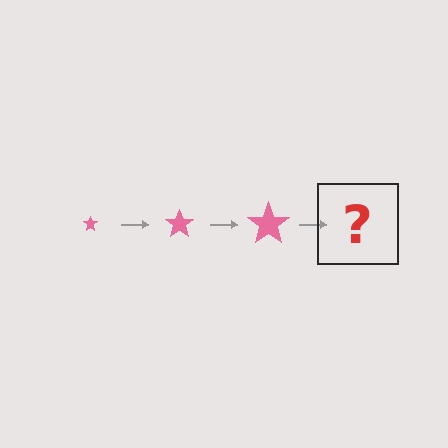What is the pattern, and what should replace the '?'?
The pattern is that the star gets progressively larger each step. The '?' should be a pink star, larger than the previous one.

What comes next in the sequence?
The next element should be a pink star, larger than the previous one.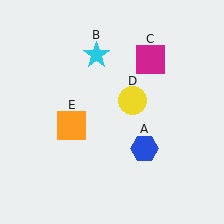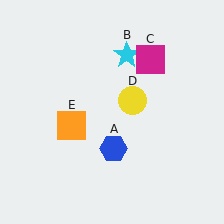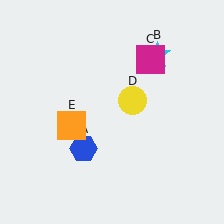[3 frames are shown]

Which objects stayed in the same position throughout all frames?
Magenta square (object C) and yellow circle (object D) and orange square (object E) remained stationary.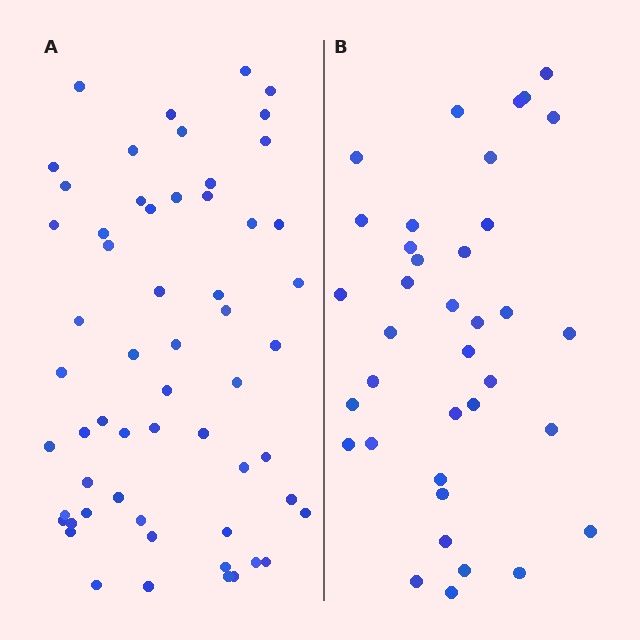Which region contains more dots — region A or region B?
Region A (the left region) has more dots.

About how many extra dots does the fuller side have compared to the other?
Region A has approximately 20 more dots than region B.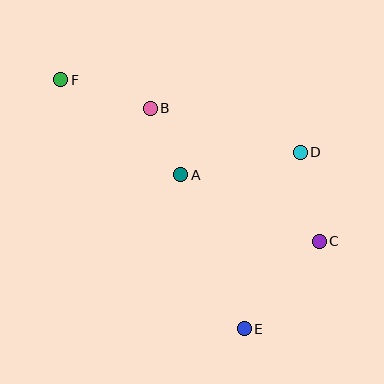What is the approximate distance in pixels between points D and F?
The distance between D and F is approximately 250 pixels.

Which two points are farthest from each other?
Points E and F are farthest from each other.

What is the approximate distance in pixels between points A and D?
The distance between A and D is approximately 122 pixels.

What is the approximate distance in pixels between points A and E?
The distance between A and E is approximately 167 pixels.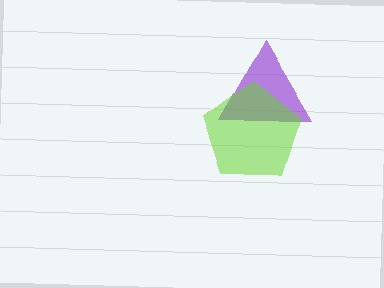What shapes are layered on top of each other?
The layered shapes are: a purple triangle, a lime pentagon.